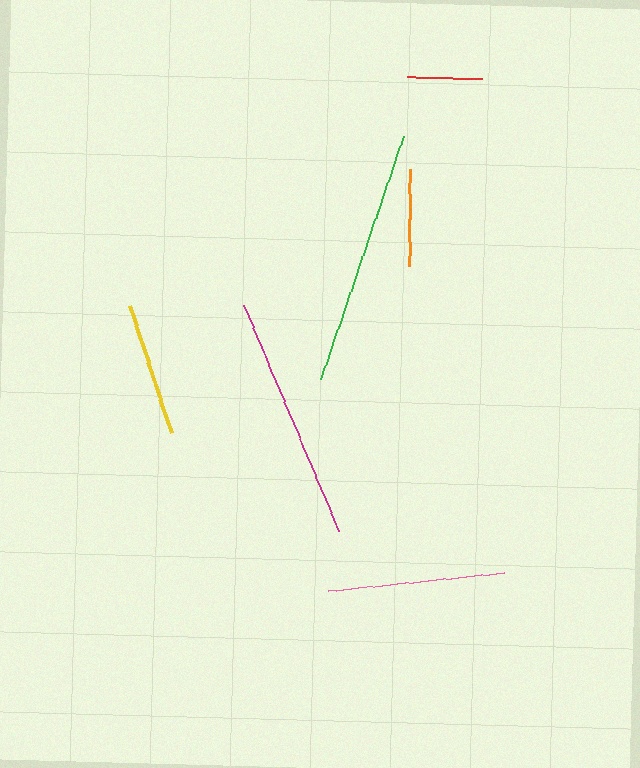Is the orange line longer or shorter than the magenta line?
The magenta line is longer than the orange line.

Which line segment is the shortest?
The red line is the shortest at approximately 76 pixels.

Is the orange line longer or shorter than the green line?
The green line is longer than the orange line.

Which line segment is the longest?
The green line is the longest at approximately 257 pixels.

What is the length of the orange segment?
The orange segment is approximately 98 pixels long.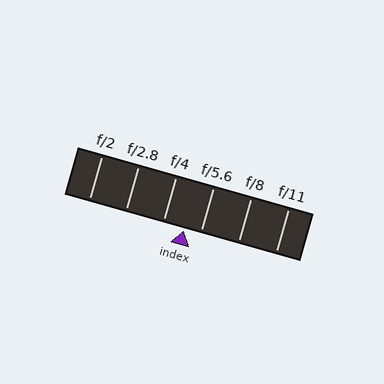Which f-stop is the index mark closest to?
The index mark is closest to f/5.6.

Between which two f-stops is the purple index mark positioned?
The index mark is between f/4 and f/5.6.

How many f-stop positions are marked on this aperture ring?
There are 6 f-stop positions marked.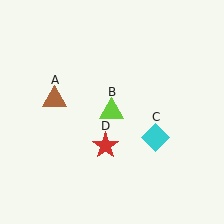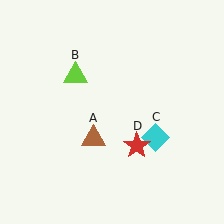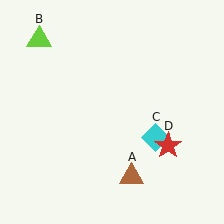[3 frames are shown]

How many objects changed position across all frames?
3 objects changed position: brown triangle (object A), lime triangle (object B), red star (object D).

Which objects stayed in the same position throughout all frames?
Cyan diamond (object C) remained stationary.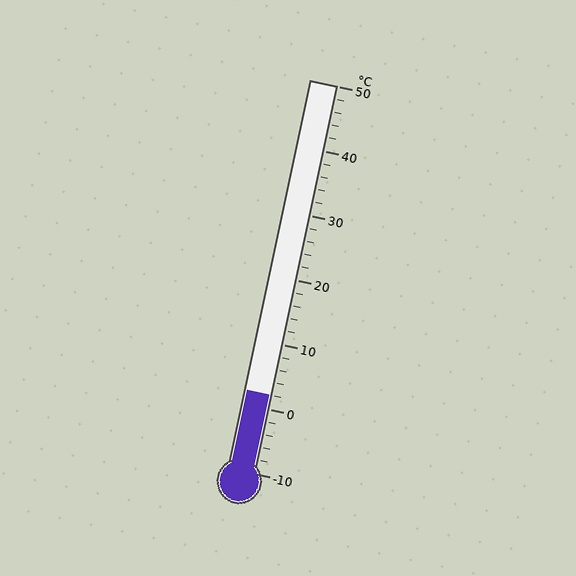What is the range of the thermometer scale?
The thermometer scale ranges from -10°C to 50°C.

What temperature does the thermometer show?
The thermometer shows approximately 2°C.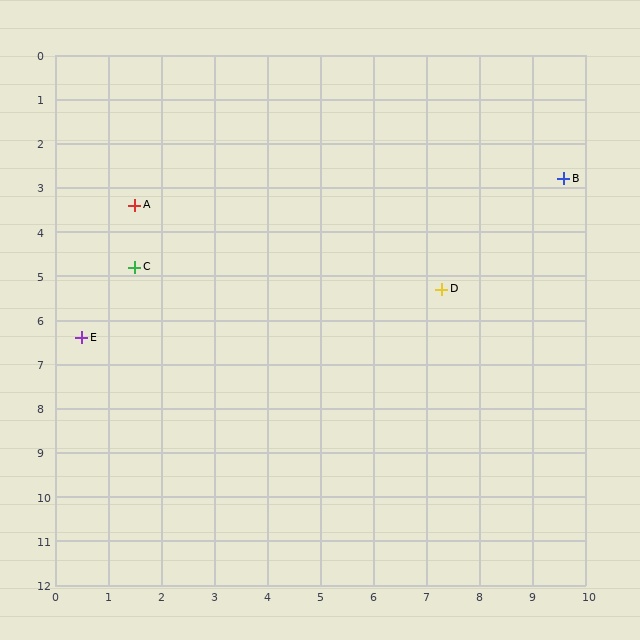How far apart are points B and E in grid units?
Points B and E are about 9.8 grid units apart.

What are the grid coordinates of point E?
Point E is at approximately (0.5, 6.4).